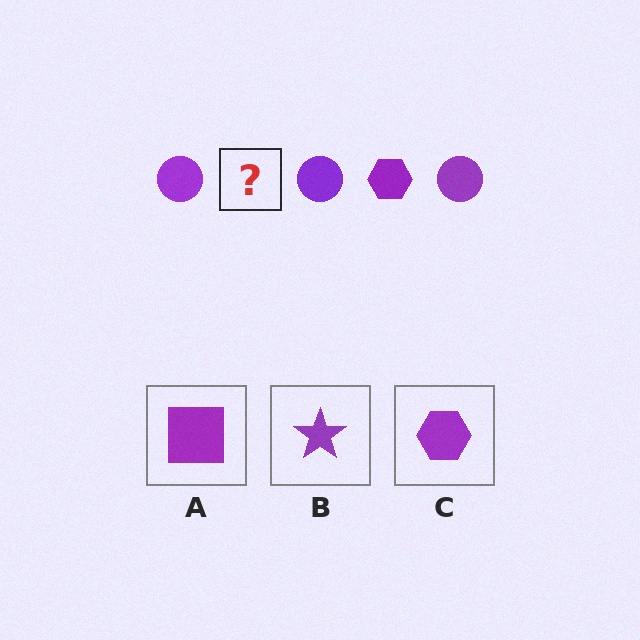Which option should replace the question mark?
Option C.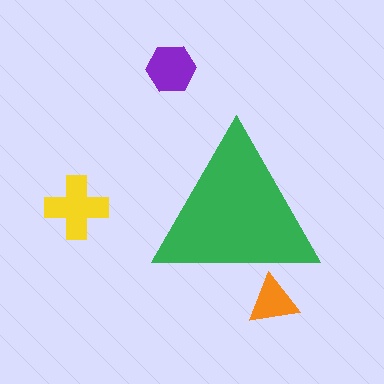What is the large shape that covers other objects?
A green triangle.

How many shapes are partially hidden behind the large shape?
1 shape is partially hidden.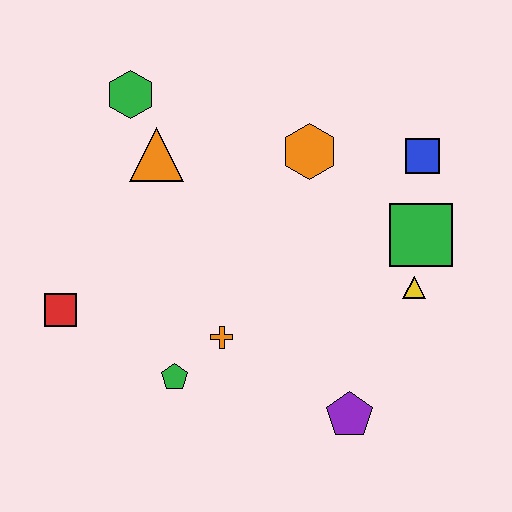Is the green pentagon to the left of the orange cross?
Yes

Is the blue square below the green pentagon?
No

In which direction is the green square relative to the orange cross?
The green square is to the right of the orange cross.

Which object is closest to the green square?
The yellow triangle is closest to the green square.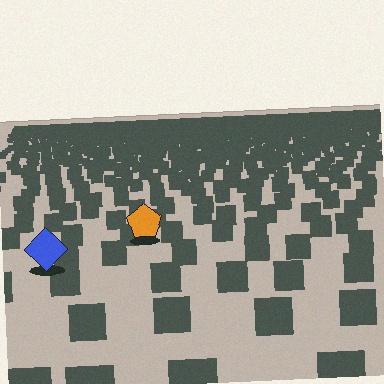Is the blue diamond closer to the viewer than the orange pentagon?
Yes. The blue diamond is closer — you can tell from the texture gradient: the ground texture is coarser near it.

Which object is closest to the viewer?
The blue diamond is closest. The texture marks near it are larger and more spread out.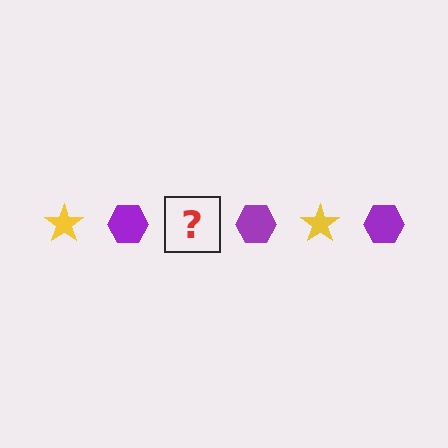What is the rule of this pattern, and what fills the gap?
The rule is that the pattern alternates between yellow star and purple hexagon. The gap should be filled with a yellow star.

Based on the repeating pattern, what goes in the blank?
The blank should be a yellow star.